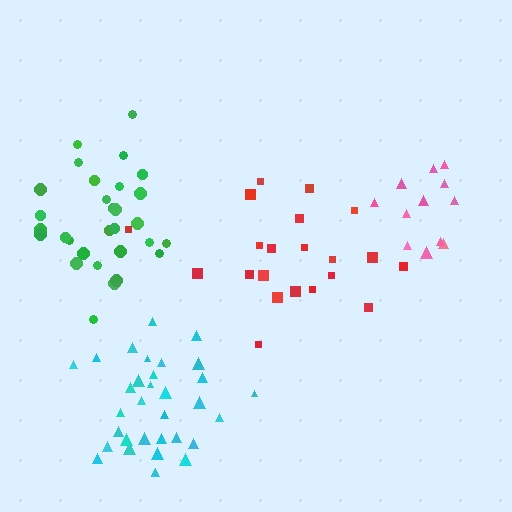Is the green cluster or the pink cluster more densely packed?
Green.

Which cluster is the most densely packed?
Green.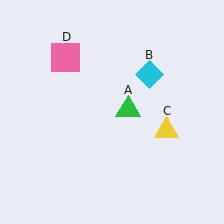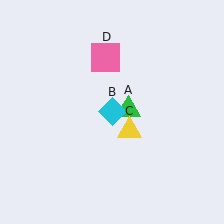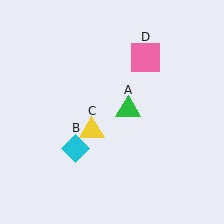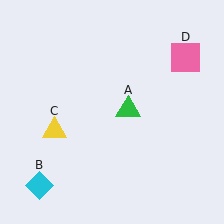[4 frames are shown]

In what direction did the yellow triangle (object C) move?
The yellow triangle (object C) moved left.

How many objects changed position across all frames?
3 objects changed position: cyan diamond (object B), yellow triangle (object C), pink square (object D).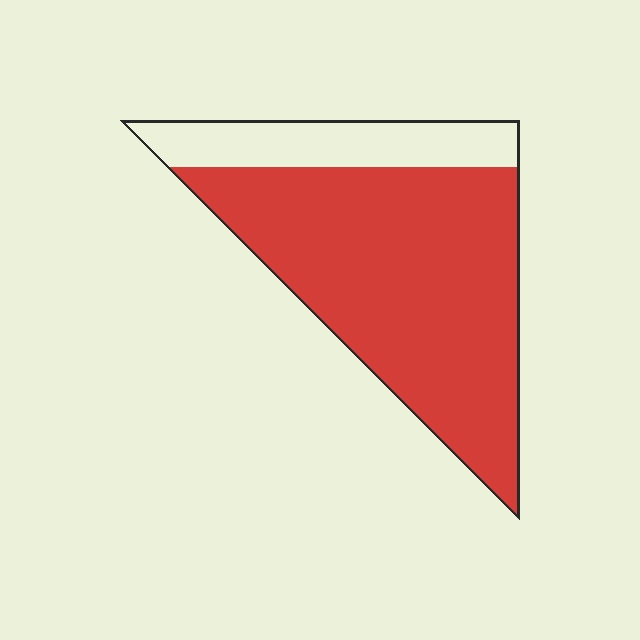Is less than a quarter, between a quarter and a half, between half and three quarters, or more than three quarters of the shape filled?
More than three quarters.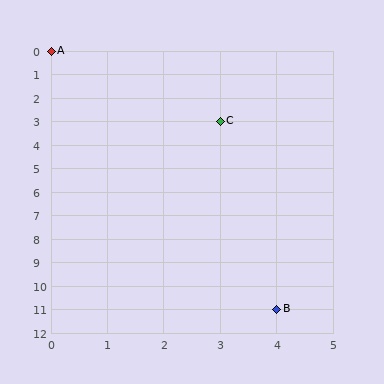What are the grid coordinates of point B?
Point B is at grid coordinates (4, 11).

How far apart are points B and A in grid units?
Points B and A are 4 columns and 11 rows apart (about 11.7 grid units diagonally).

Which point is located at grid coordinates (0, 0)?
Point A is at (0, 0).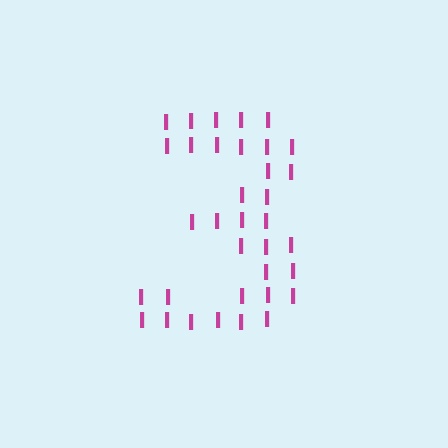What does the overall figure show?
The overall figure shows the digit 3.